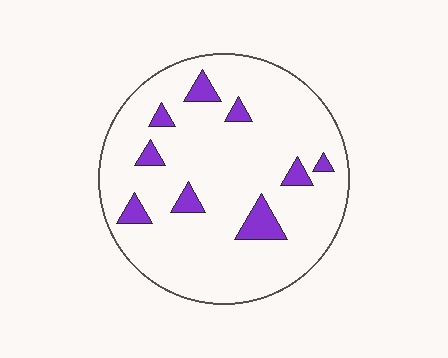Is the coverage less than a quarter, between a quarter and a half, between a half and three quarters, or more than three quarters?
Less than a quarter.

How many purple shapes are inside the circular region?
9.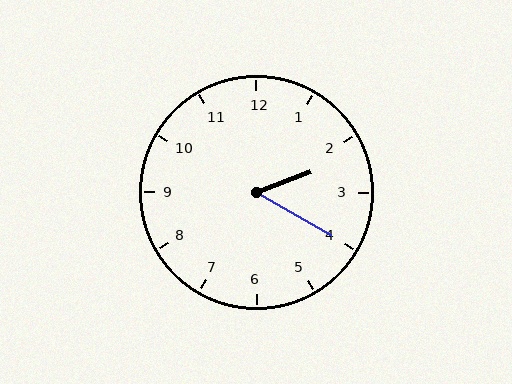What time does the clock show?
2:20.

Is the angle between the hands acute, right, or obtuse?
It is acute.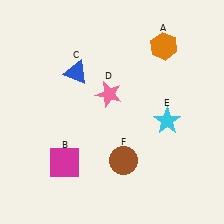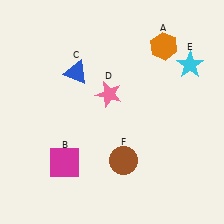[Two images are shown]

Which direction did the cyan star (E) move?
The cyan star (E) moved up.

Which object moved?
The cyan star (E) moved up.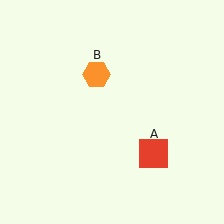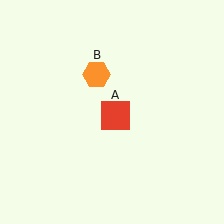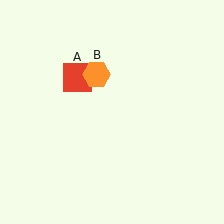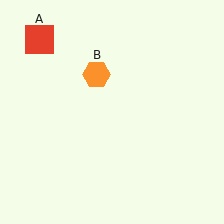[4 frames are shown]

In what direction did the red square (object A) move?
The red square (object A) moved up and to the left.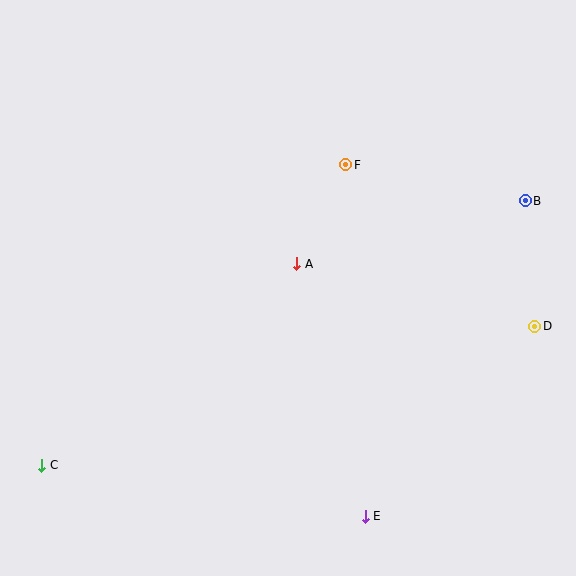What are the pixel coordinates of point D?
Point D is at (535, 326).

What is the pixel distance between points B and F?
The distance between B and F is 183 pixels.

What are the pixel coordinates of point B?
Point B is at (525, 201).